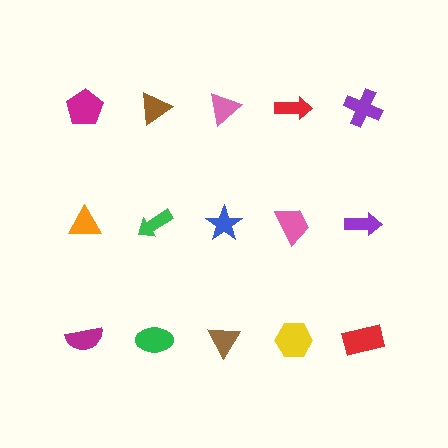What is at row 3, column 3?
A brown triangle.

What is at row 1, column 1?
A magenta pentagon.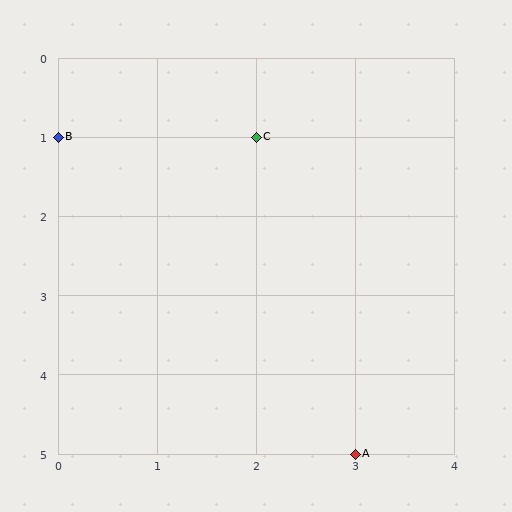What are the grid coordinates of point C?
Point C is at grid coordinates (2, 1).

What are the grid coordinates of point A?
Point A is at grid coordinates (3, 5).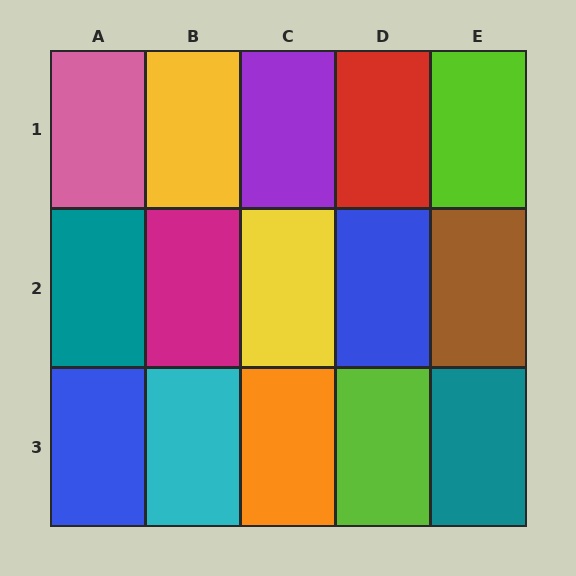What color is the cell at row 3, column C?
Orange.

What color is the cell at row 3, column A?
Blue.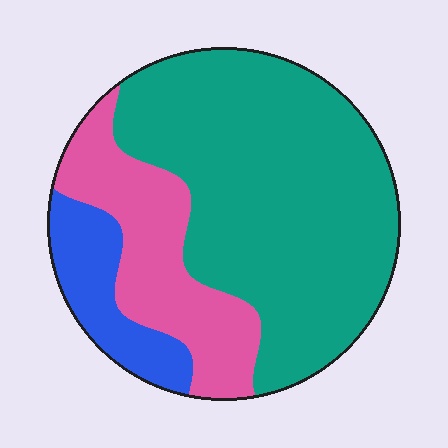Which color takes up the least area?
Blue, at roughly 15%.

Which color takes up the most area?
Teal, at roughly 65%.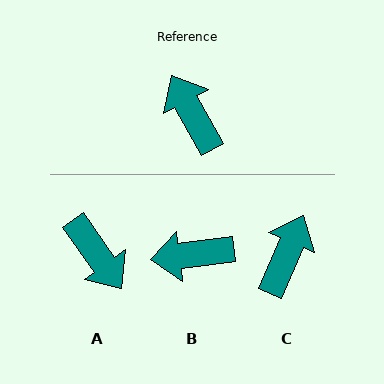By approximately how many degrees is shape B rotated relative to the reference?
Approximately 69 degrees counter-clockwise.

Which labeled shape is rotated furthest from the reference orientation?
A, about 173 degrees away.